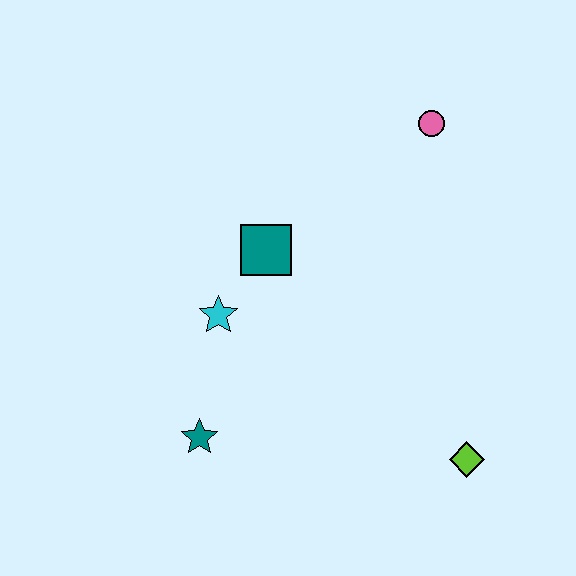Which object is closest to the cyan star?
The teal square is closest to the cyan star.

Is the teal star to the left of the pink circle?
Yes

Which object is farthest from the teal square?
The lime diamond is farthest from the teal square.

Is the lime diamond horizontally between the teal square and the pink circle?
No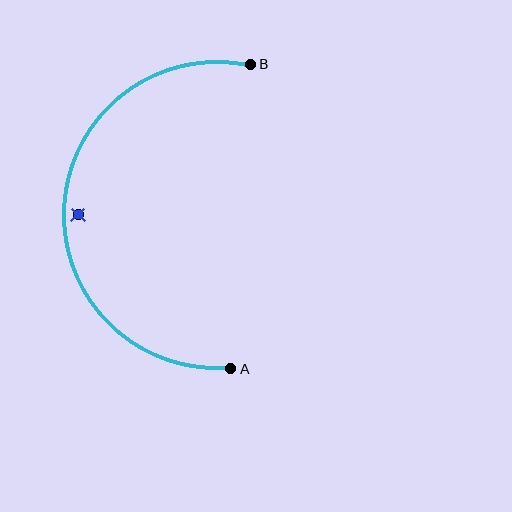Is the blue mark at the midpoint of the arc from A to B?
No — the blue mark does not lie on the arc at all. It sits slightly inside the curve.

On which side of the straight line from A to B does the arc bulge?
The arc bulges to the left of the straight line connecting A and B.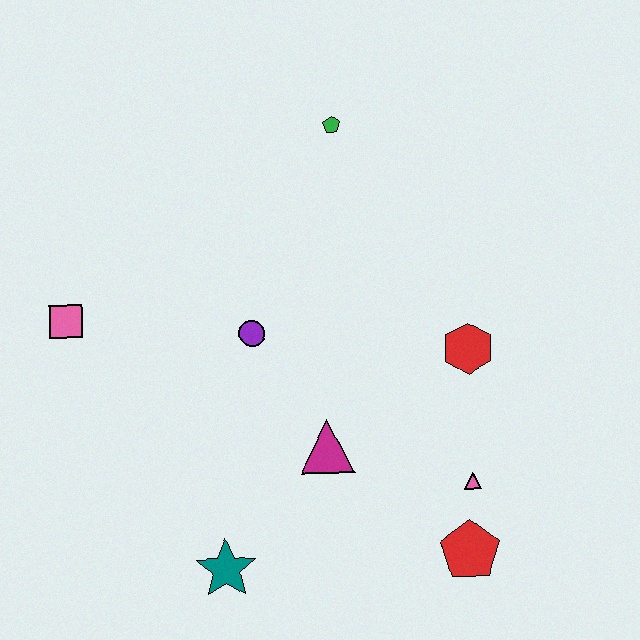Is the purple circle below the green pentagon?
Yes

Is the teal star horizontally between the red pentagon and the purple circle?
No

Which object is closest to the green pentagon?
The purple circle is closest to the green pentagon.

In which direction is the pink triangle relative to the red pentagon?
The pink triangle is above the red pentagon.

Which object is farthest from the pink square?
The red pentagon is farthest from the pink square.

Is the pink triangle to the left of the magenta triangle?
No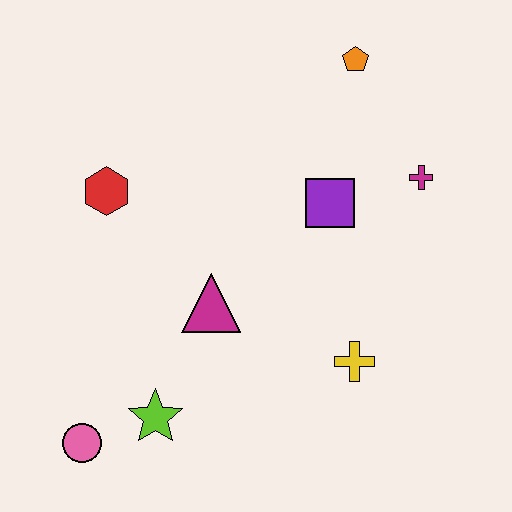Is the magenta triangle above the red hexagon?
No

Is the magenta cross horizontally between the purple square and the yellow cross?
No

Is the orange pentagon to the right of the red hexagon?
Yes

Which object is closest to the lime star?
The pink circle is closest to the lime star.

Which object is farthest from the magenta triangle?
The orange pentagon is farthest from the magenta triangle.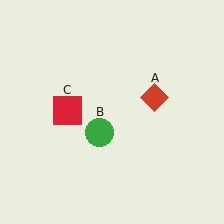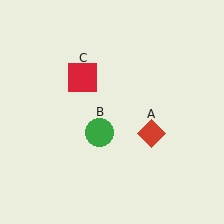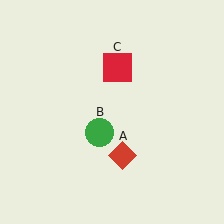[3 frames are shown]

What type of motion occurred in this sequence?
The red diamond (object A), red square (object C) rotated clockwise around the center of the scene.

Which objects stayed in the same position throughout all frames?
Green circle (object B) remained stationary.